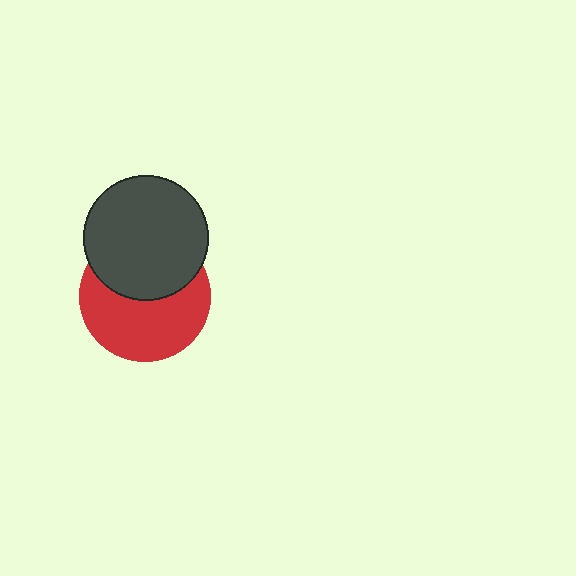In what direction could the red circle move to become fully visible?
The red circle could move down. That would shift it out from behind the dark gray circle entirely.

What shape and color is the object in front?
The object in front is a dark gray circle.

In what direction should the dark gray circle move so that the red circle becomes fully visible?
The dark gray circle should move up. That is the shortest direction to clear the overlap and leave the red circle fully visible.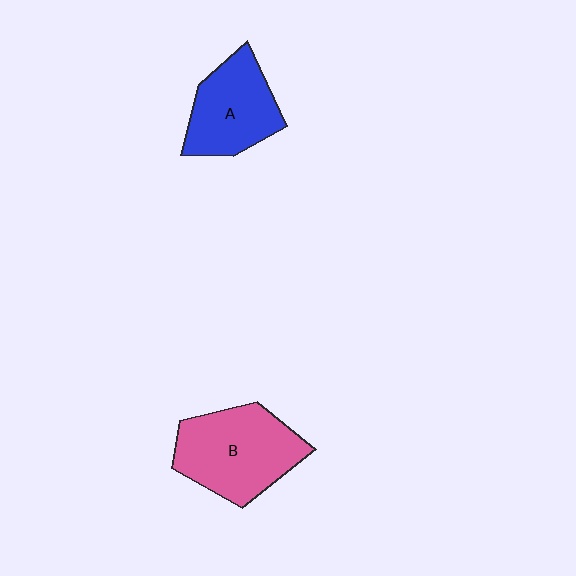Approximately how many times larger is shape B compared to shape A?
Approximately 1.3 times.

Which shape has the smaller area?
Shape A (blue).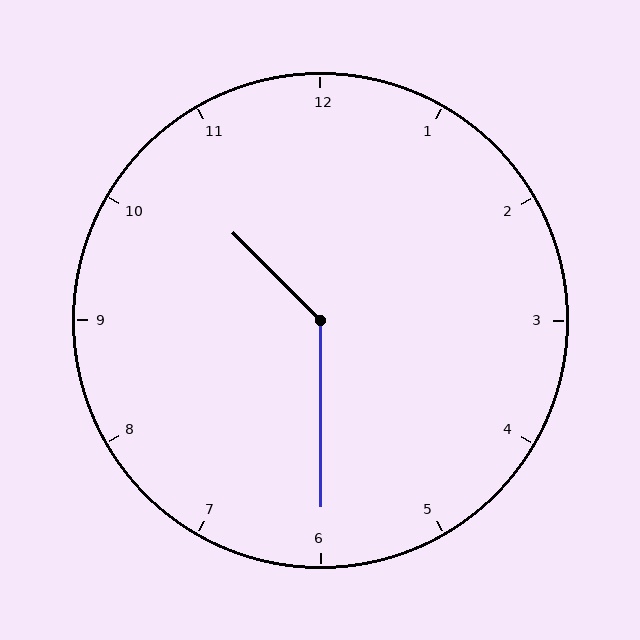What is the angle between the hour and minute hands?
Approximately 135 degrees.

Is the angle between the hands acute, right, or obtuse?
It is obtuse.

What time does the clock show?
10:30.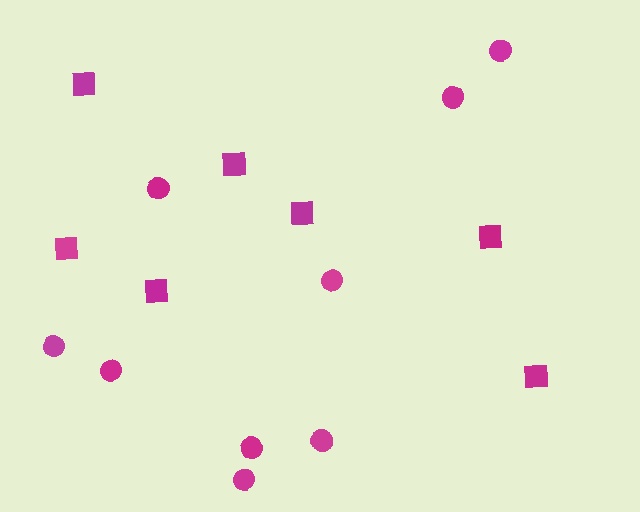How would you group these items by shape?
There are 2 groups: one group of circles (9) and one group of squares (7).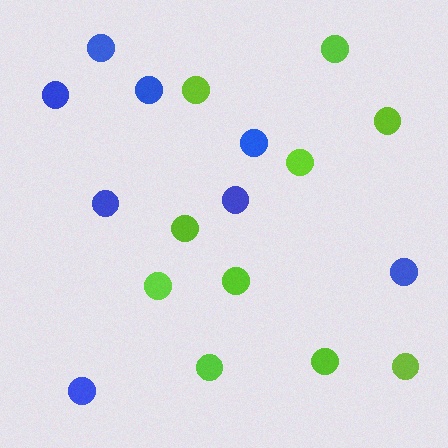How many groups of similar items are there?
There are 2 groups: one group of blue circles (8) and one group of lime circles (10).